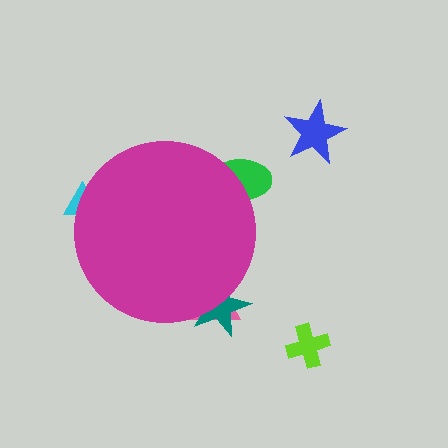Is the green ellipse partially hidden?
Yes, the green ellipse is partially hidden behind the magenta circle.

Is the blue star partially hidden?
No, the blue star is fully visible.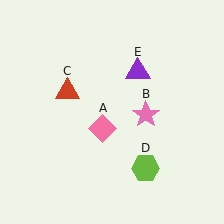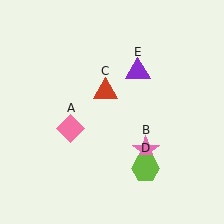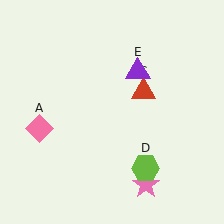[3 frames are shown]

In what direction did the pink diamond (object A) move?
The pink diamond (object A) moved left.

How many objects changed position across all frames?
3 objects changed position: pink diamond (object A), pink star (object B), red triangle (object C).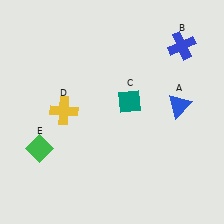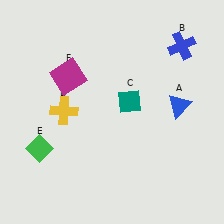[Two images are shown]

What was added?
A magenta square (F) was added in Image 2.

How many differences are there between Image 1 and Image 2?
There is 1 difference between the two images.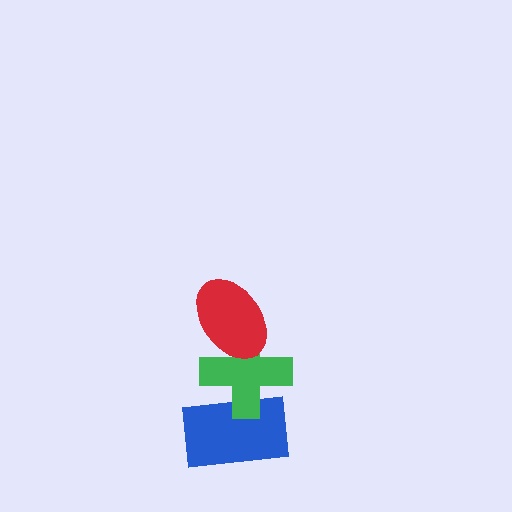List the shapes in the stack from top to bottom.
From top to bottom: the red ellipse, the green cross, the blue rectangle.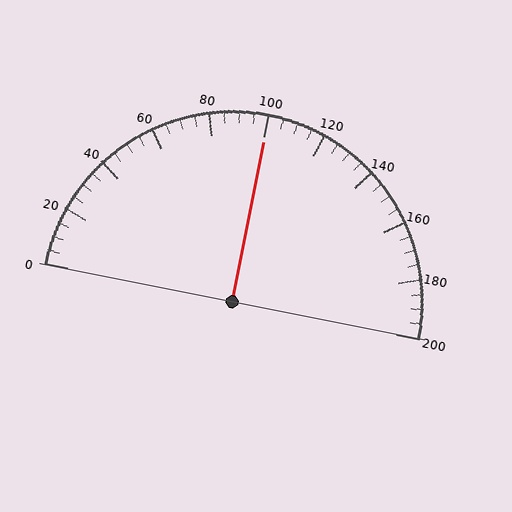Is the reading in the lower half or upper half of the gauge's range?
The reading is in the upper half of the range (0 to 200).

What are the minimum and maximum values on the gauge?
The gauge ranges from 0 to 200.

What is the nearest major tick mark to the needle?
The nearest major tick mark is 100.